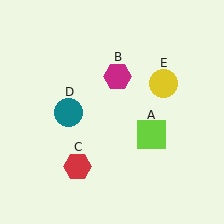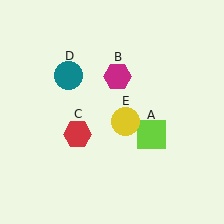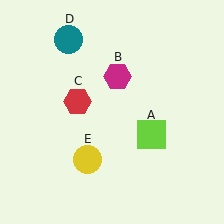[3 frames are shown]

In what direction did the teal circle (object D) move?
The teal circle (object D) moved up.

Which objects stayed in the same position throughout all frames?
Lime square (object A) and magenta hexagon (object B) remained stationary.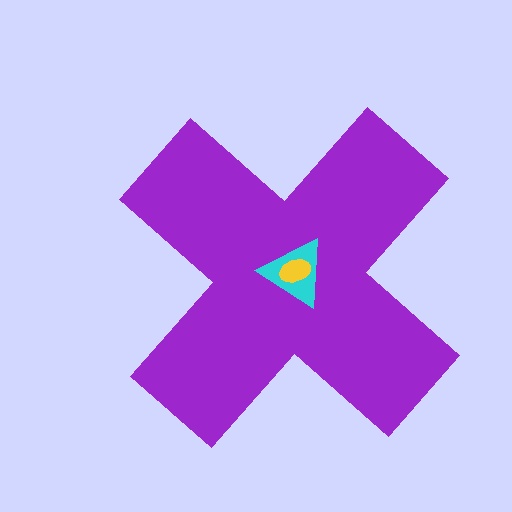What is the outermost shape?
The purple cross.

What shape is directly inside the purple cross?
The cyan triangle.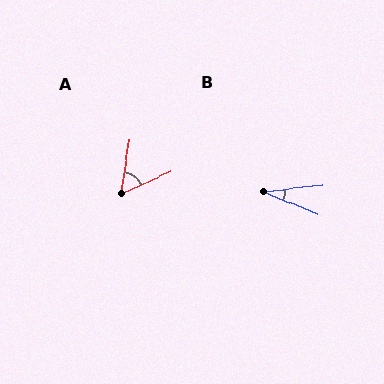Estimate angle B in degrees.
Approximately 28 degrees.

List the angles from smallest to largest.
B (28°), A (57°).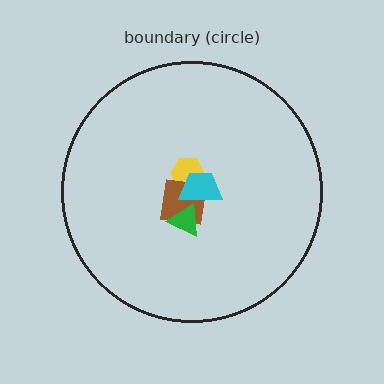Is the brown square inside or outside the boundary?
Inside.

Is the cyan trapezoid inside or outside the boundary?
Inside.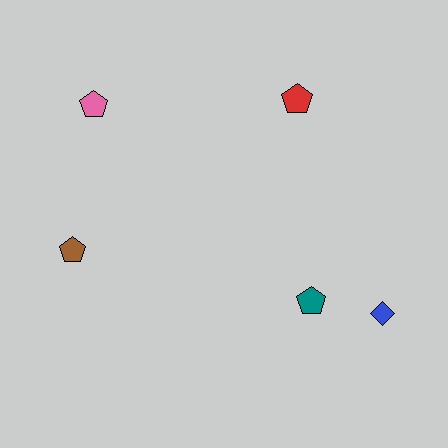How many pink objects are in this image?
There is 1 pink object.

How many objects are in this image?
There are 5 objects.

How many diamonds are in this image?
There is 1 diamond.